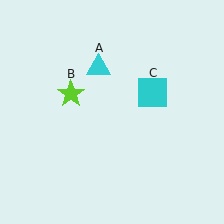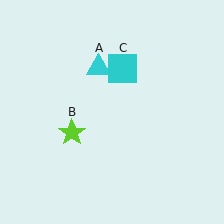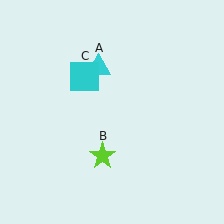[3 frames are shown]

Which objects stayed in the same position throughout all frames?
Cyan triangle (object A) remained stationary.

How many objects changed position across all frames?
2 objects changed position: lime star (object B), cyan square (object C).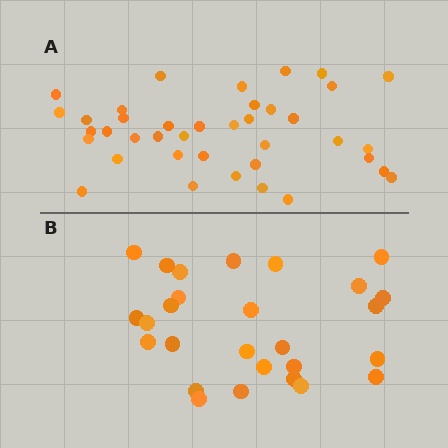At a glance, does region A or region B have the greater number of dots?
Region A (the top region) has more dots.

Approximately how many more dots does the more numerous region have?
Region A has roughly 12 or so more dots than region B.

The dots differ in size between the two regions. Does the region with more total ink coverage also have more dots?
No. Region B has more total ink coverage because its dots are larger, but region A actually contains more individual dots. Total area can be misleading — the number of items is what matters here.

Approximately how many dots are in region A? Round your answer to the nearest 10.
About 40 dots. (The exact count is 39, which rounds to 40.)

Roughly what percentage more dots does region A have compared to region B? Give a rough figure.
About 45% more.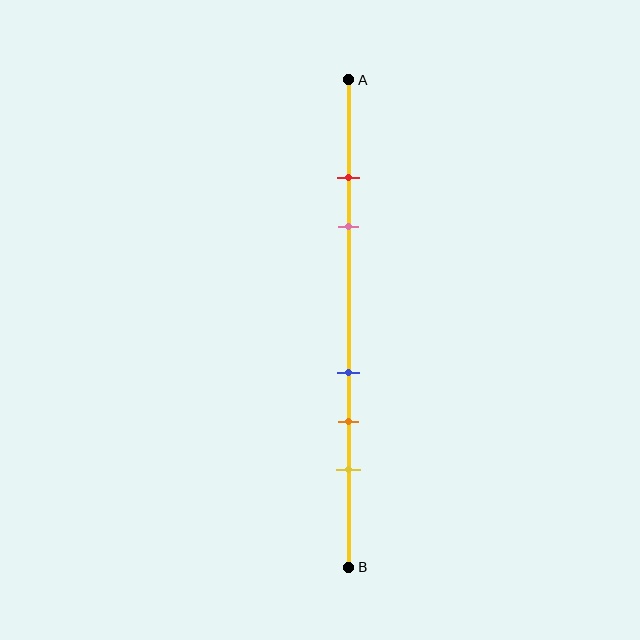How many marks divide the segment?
There are 5 marks dividing the segment.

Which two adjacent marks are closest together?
The red and pink marks are the closest adjacent pair.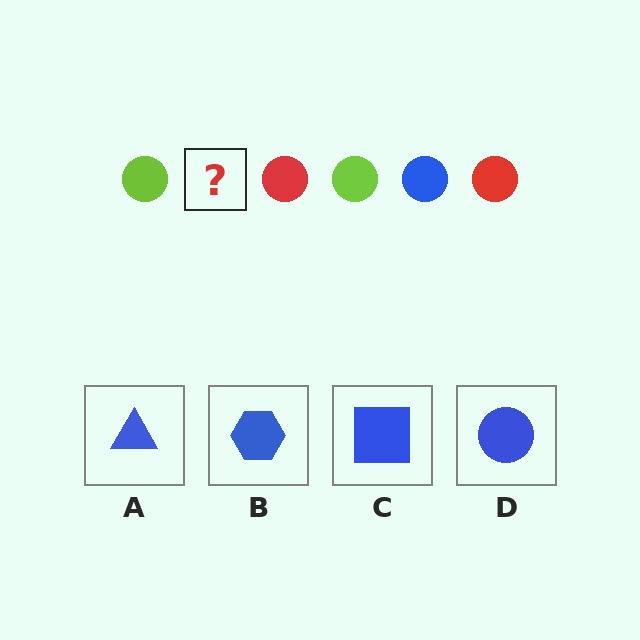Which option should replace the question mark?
Option D.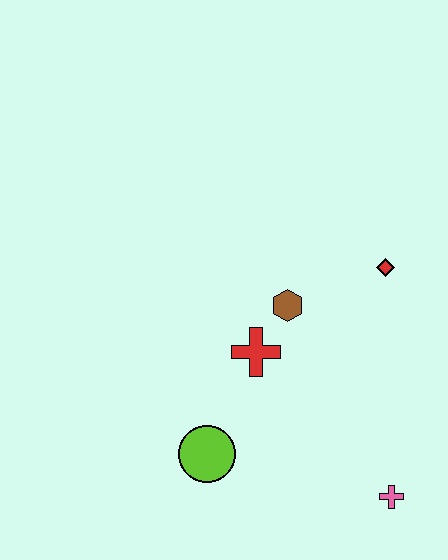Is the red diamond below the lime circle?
No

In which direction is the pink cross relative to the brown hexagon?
The pink cross is below the brown hexagon.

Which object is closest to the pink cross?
The lime circle is closest to the pink cross.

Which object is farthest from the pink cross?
The red diamond is farthest from the pink cross.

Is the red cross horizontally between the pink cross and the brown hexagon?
No